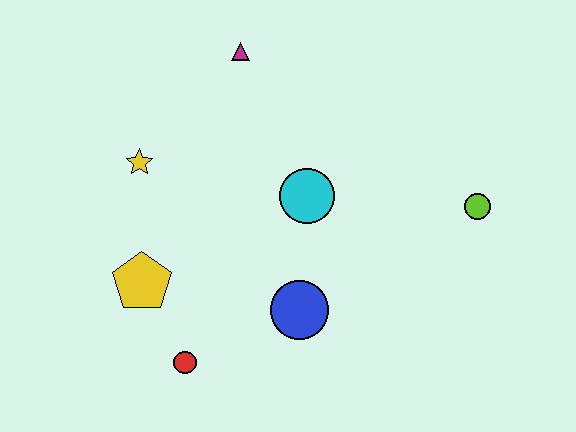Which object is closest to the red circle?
The yellow pentagon is closest to the red circle.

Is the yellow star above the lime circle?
Yes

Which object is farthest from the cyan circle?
The red circle is farthest from the cyan circle.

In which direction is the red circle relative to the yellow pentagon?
The red circle is below the yellow pentagon.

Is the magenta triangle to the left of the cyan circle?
Yes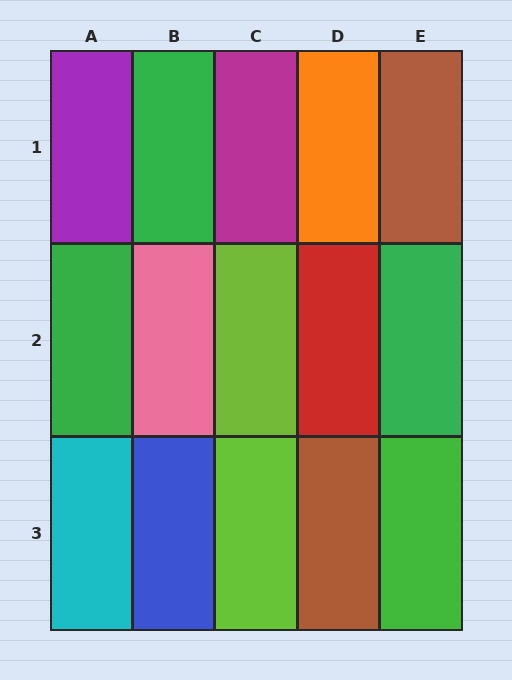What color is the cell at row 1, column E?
Brown.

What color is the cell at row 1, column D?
Orange.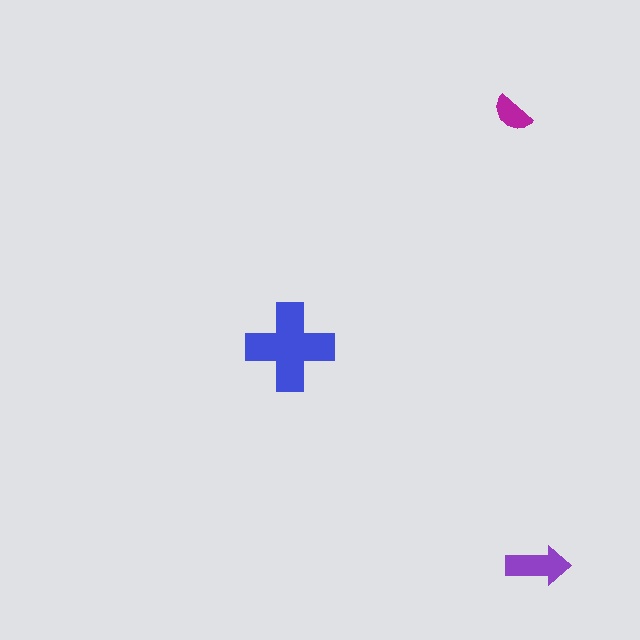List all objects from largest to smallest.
The blue cross, the purple arrow, the magenta semicircle.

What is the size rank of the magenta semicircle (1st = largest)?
3rd.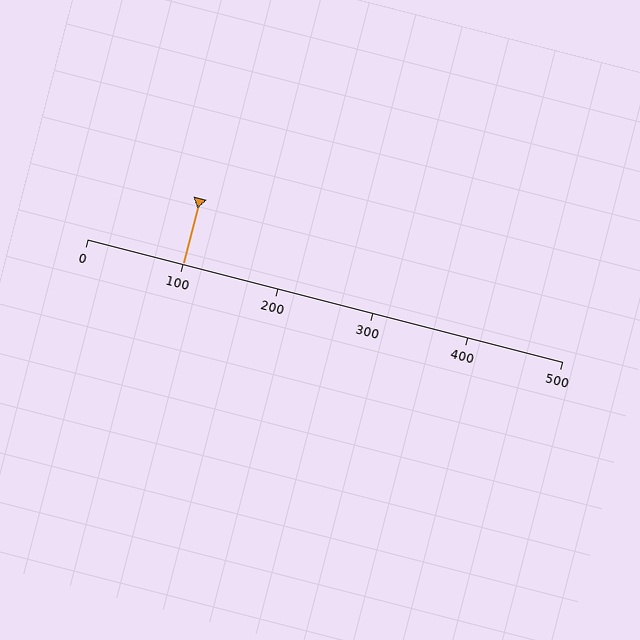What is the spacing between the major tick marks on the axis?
The major ticks are spaced 100 apart.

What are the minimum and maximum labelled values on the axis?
The axis runs from 0 to 500.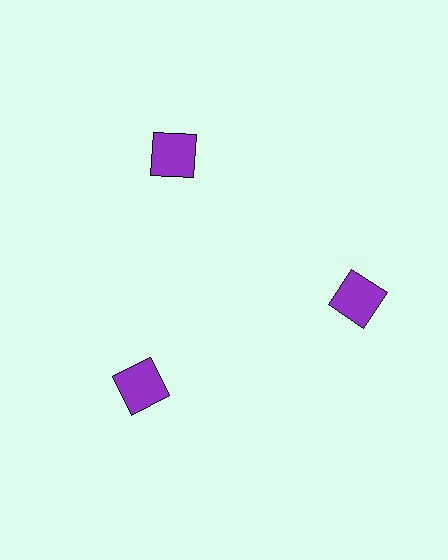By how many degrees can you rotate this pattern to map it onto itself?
The pattern maps onto itself every 120 degrees of rotation.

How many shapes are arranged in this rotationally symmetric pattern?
There are 3 shapes, arranged in 3 groups of 1.